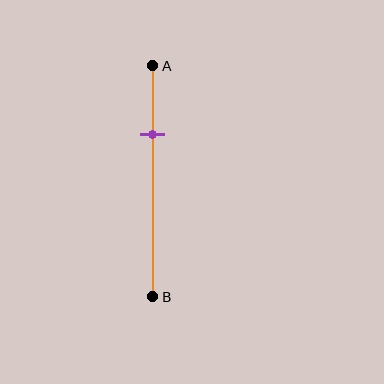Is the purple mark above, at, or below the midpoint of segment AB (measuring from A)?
The purple mark is above the midpoint of segment AB.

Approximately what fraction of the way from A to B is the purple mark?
The purple mark is approximately 30% of the way from A to B.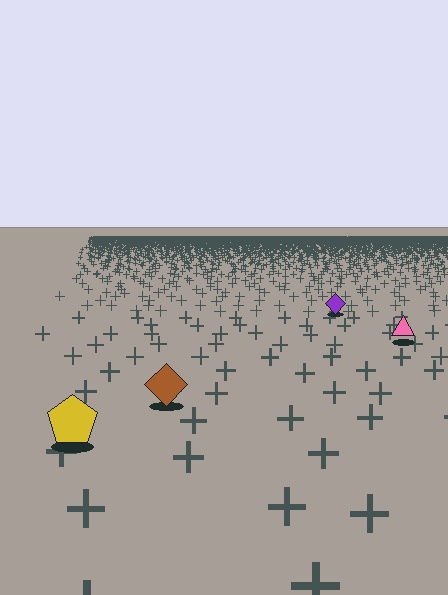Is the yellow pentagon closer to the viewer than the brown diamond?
Yes. The yellow pentagon is closer — you can tell from the texture gradient: the ground texture is coarser near it.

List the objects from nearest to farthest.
From nearest to farthest: the yellow pentagon, the brown diamond, the pink triangle, the purple diamond.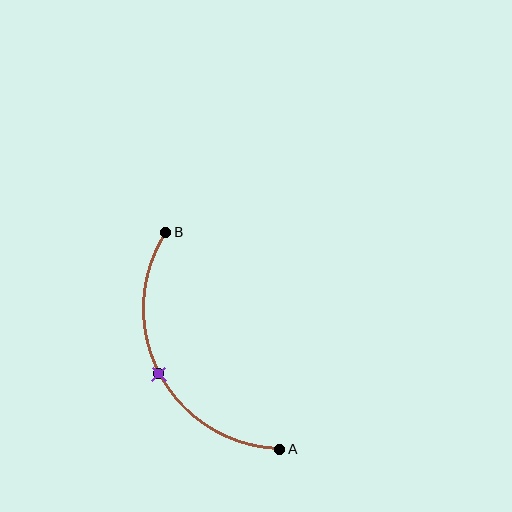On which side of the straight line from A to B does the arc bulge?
The arc bulges to the left of the straight line connecting A and B.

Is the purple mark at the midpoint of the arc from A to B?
Yes. The purple mark lies on the arc at equal arc-length from both A and B — it is the arc midpoint.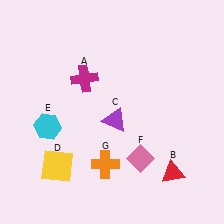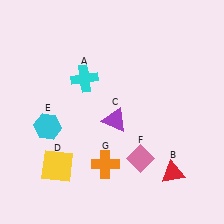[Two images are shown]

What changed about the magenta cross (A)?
In Image 1, A is magenta. In Image 2, it changed to cyan.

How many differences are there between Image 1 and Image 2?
There is 1 difference between the two images.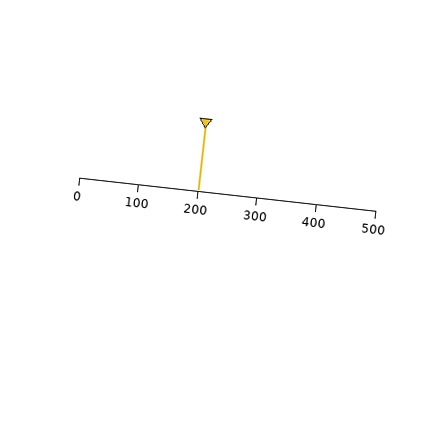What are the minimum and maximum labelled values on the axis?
The axis runs from 0 to 500.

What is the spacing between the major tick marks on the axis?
The major ticks are spaced 100 apart.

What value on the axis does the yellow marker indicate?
The marker indicates approximately 200.